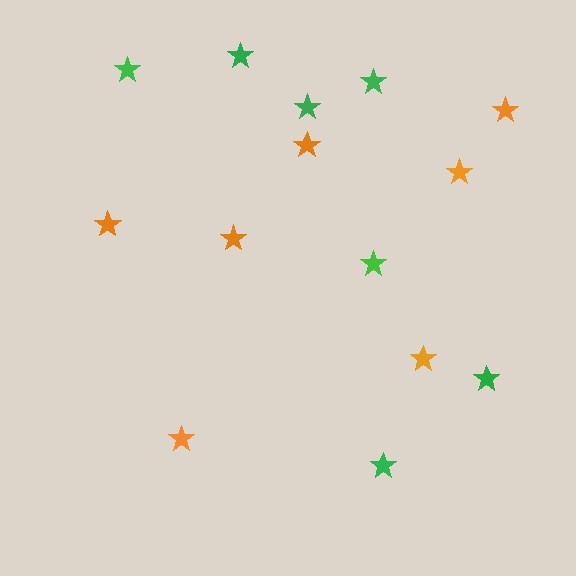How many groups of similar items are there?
There are 2 groups: one group of green stars (7) and one group of orange stars (7).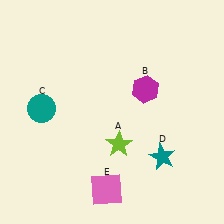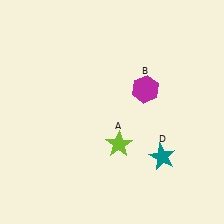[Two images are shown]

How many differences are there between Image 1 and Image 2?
There are 2 differences between the two images.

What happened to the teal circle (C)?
The teal circle (C) was removed in Image 2. It was in the top-left area of Image 1.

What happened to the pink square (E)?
The pink square (E) was removed in Image 2. It was in the bottom-left area of Image 1.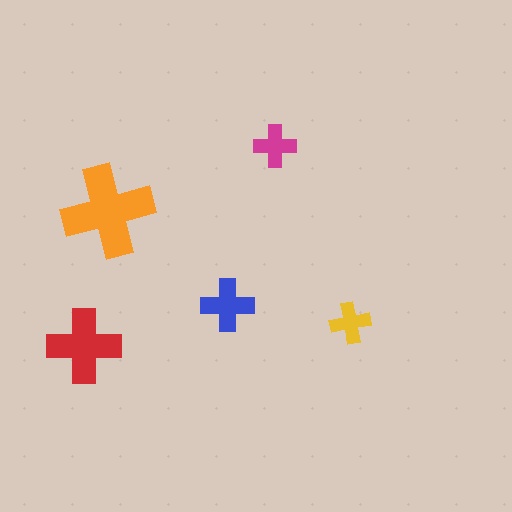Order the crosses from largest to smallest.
the orange one, the red one, the blue one, the magenta one, the yellow one.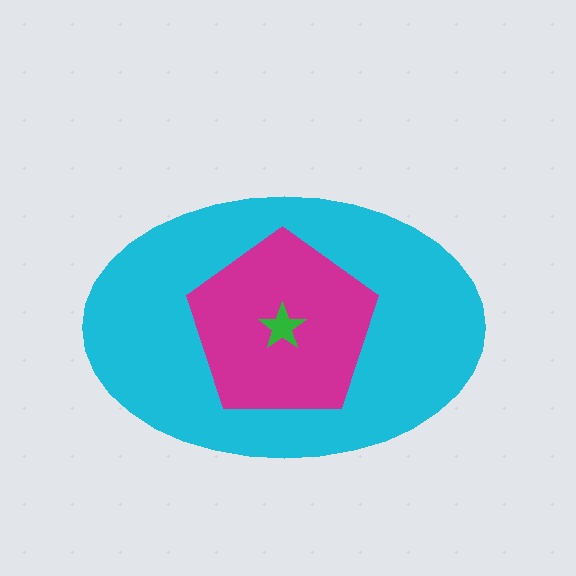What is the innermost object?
The green star.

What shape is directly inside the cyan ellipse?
The magenta pentagon.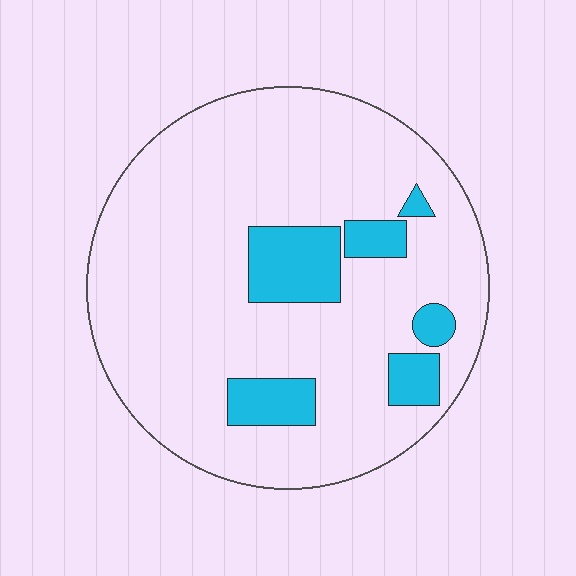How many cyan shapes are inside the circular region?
6.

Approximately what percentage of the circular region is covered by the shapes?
Approximately 15%.